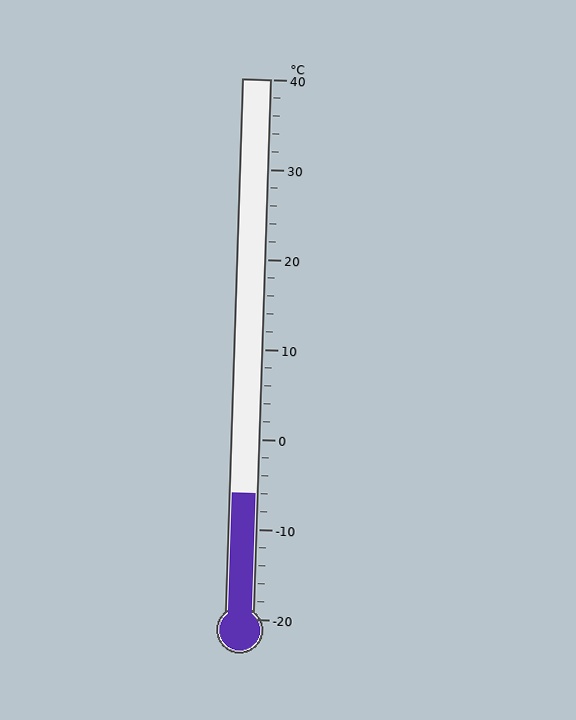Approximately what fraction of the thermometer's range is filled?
The thermometer is filled to approximately 25% of its range.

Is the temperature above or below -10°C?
The temperature is above -10°C.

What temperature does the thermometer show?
The thermometer shows approximately -6°C.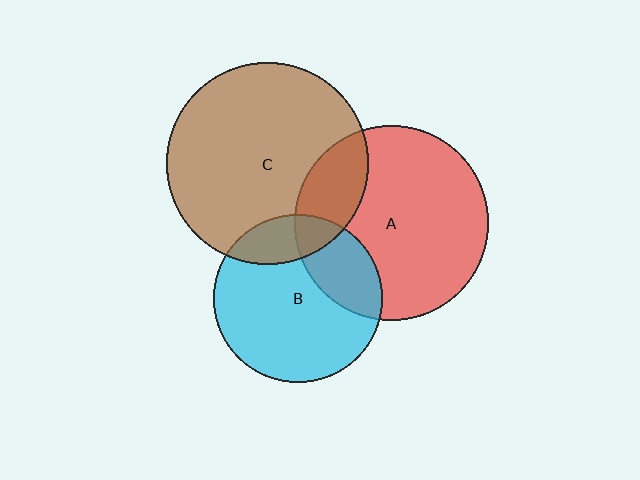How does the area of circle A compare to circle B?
Approximately 1.3 times.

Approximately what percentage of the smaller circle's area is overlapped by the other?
Approximately 20%.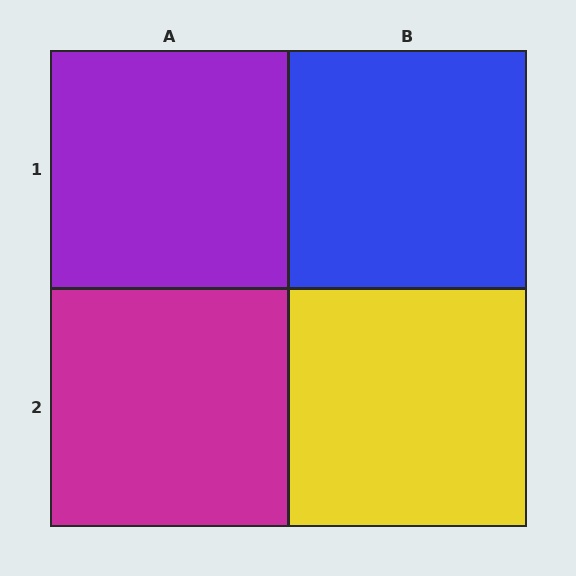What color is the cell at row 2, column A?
Magenta.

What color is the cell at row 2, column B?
Yellow.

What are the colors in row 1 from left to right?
Purple, blue.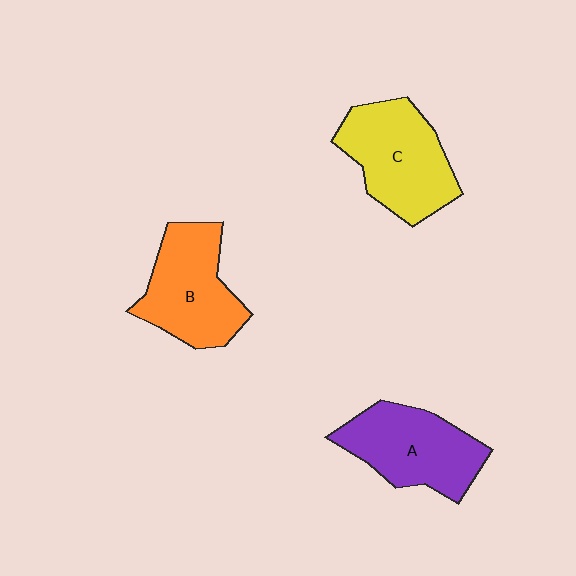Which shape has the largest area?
Shape C (yellow).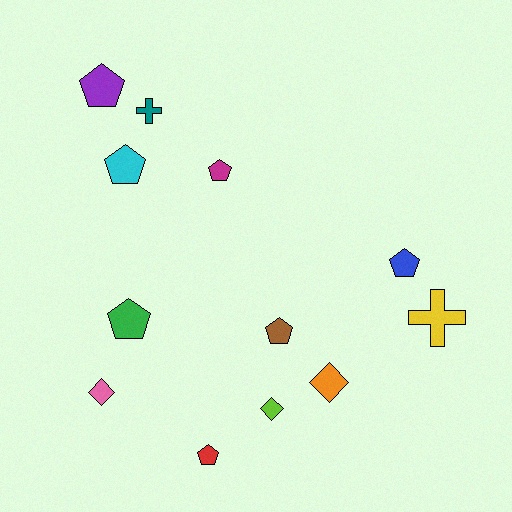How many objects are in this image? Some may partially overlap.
There are 12 objects.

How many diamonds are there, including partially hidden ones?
There are 3 diamonds.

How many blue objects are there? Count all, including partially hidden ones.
There is 1 blue object.